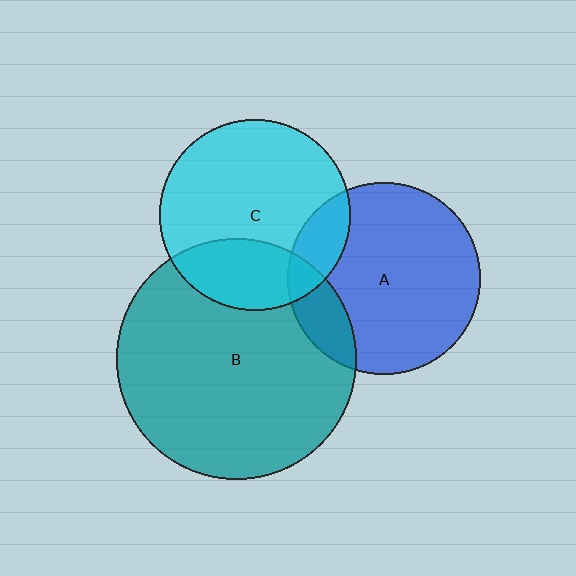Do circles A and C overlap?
Yes.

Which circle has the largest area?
Circle B (teal).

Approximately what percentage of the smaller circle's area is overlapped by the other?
Approximately 15%.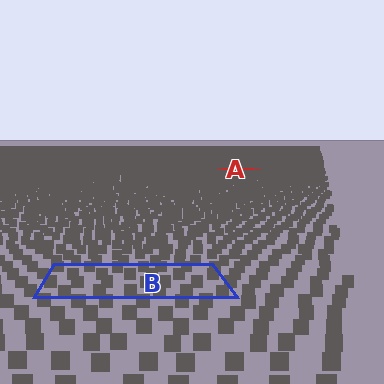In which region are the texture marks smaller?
The texture marks are smaller in region A, because it is farther away.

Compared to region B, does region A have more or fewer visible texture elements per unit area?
Region A has more texture elements per unit area — they are packed more densely because it is farther away.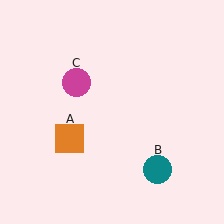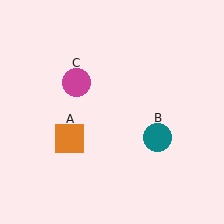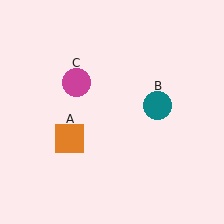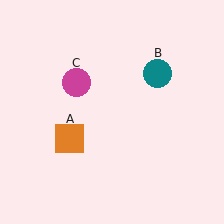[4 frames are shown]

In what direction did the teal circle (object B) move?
The teal circle (object B) moved up.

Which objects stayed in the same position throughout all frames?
Orange square (object A) and magenta circle (object C) remained stationary.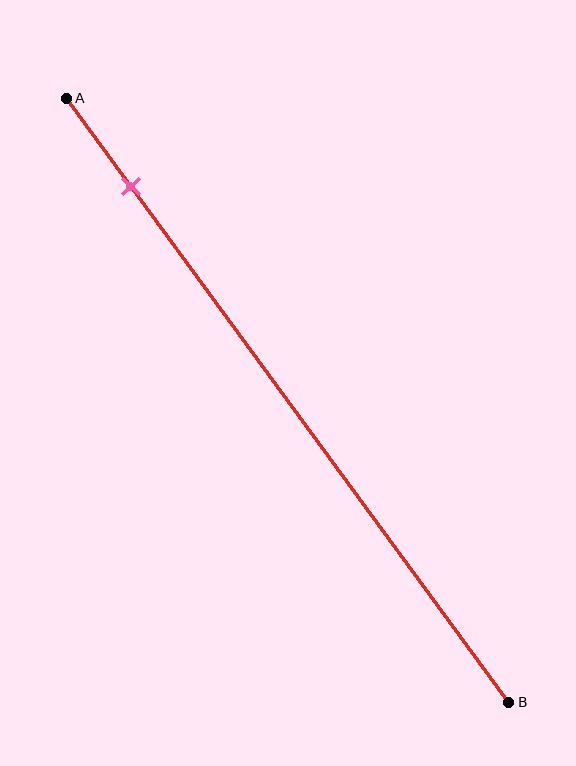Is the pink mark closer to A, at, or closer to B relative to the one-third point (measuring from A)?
The pink mark is closer to point A than the one-third point of segment AB.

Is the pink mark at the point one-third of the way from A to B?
No, the mark is at about 15% from A, not at the 33% one-third point.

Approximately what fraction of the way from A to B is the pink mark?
The pink mark is approximately 15% of the way from A to B.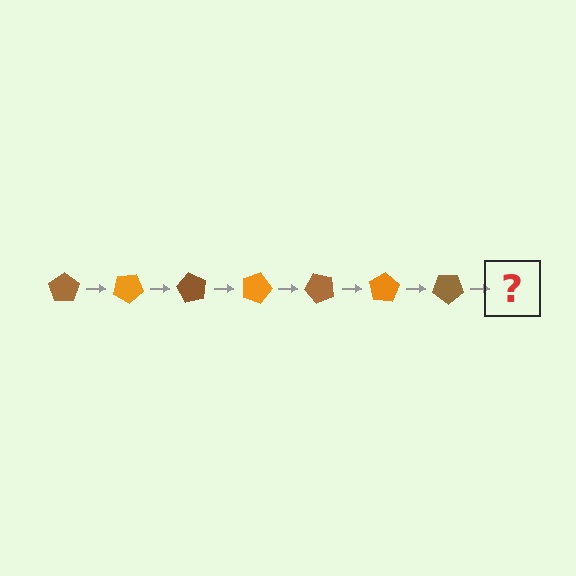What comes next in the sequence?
The next element should be an orange pentagon, rotated 210 degrees from the start.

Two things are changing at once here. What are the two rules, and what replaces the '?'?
The two rules are that it rotates 30 degrees each step and the color cycles through brown and orange. The '?' should be an orange pentagon, rotated 210 degrees from the start.